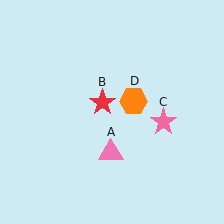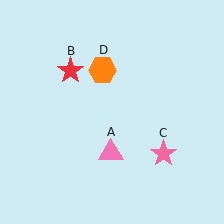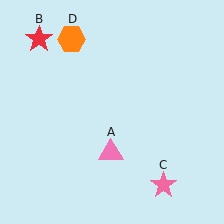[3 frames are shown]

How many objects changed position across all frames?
3 objects changed position: red star (object B), pink star (object C), orange hexagon (object D).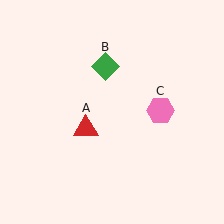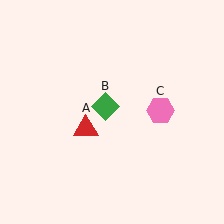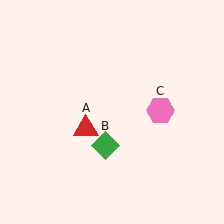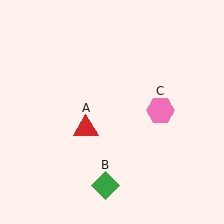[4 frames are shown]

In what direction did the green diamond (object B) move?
The green diamond (object B) moved down.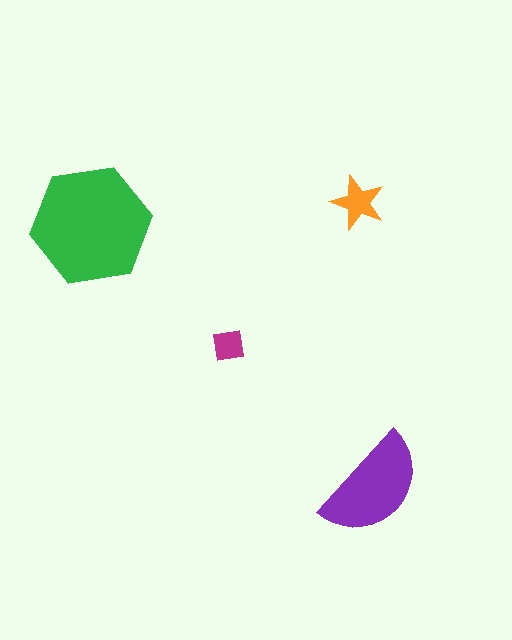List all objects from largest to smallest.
The green hexagon, the purple semicircle, the orange star, the magenta square.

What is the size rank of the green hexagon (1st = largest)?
1st.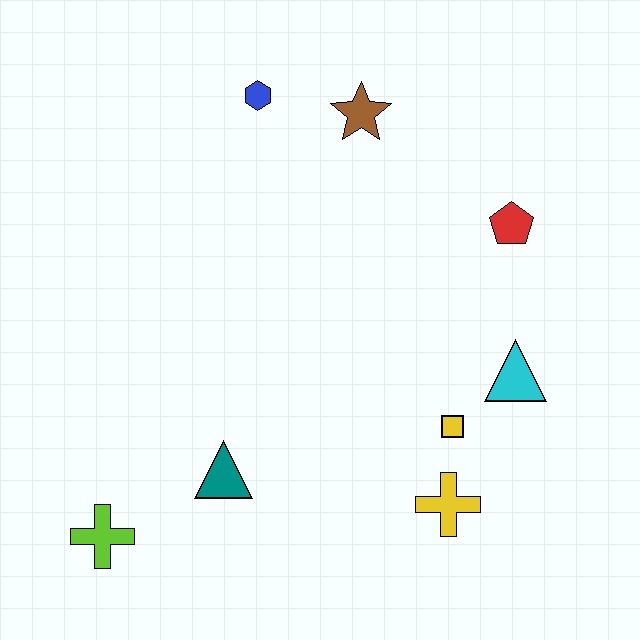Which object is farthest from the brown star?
The lime cross is farthest from the brown star.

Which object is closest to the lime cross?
The teal triangle is closest to the lime cross.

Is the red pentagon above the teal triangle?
Yes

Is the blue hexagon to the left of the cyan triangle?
Yes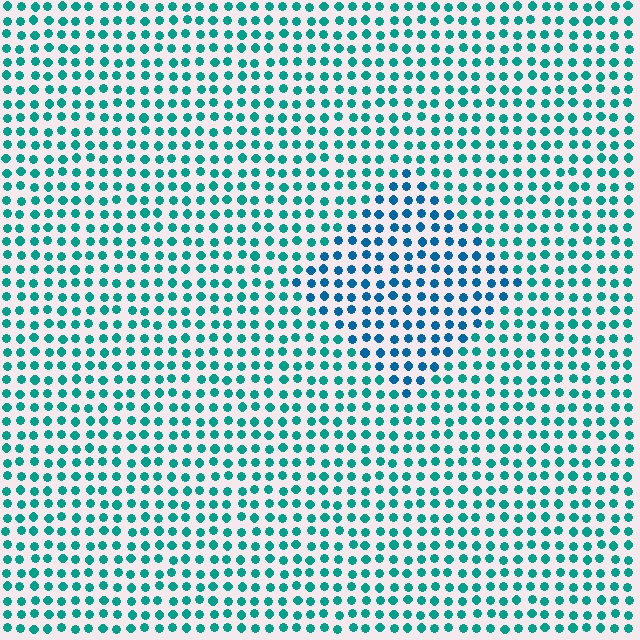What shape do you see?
I see a diamond.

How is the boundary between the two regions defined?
The boundary is defined purely by a slight shift in hue (about 30 degrees). Spacing, size, and orientation are identical on both sides.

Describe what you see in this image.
The image is filled with small teal elements in a uniform arrangement. A diamond-shaped region is visible where the elements are tinted to a slightly different hue, forming a subtle color boundary.